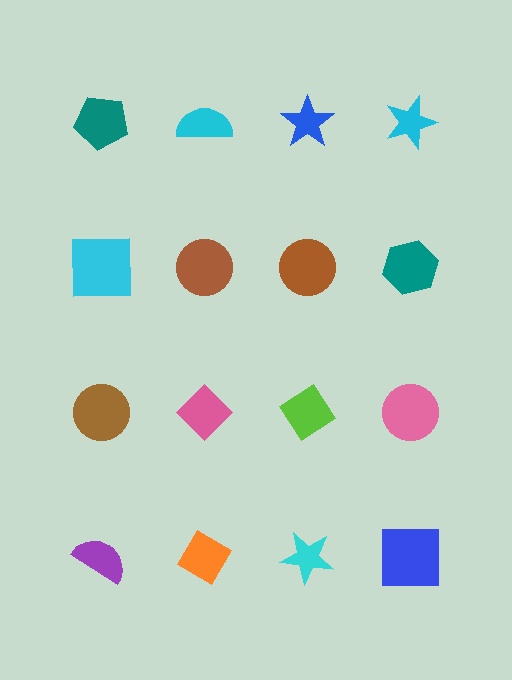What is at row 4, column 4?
A blue square.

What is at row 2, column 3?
A brown circle.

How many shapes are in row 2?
4 shapes.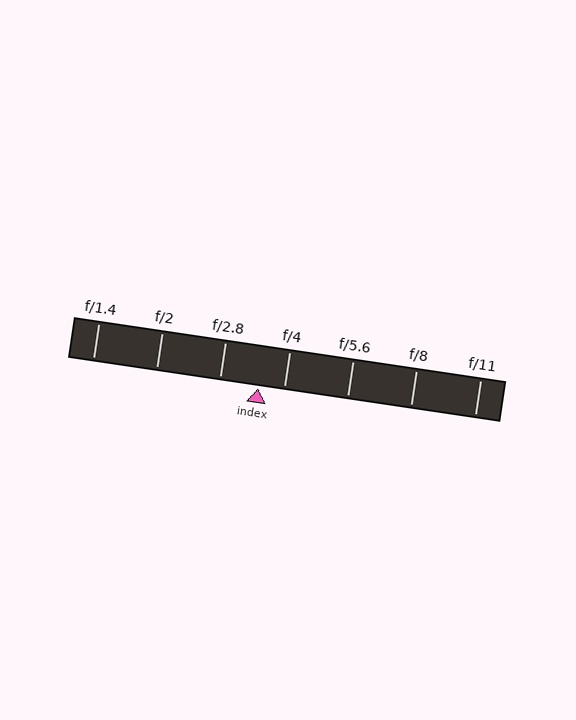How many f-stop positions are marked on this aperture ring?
There are 7 f-stop positions marked.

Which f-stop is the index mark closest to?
The index mark is closest to f/4.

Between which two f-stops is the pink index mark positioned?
The index mark is between f/2.8 and f/4.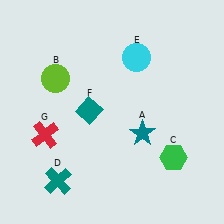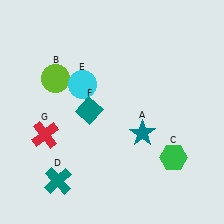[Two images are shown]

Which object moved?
The cyan circle (E) moved left.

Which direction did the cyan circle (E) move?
The cyan circle (E) moved left.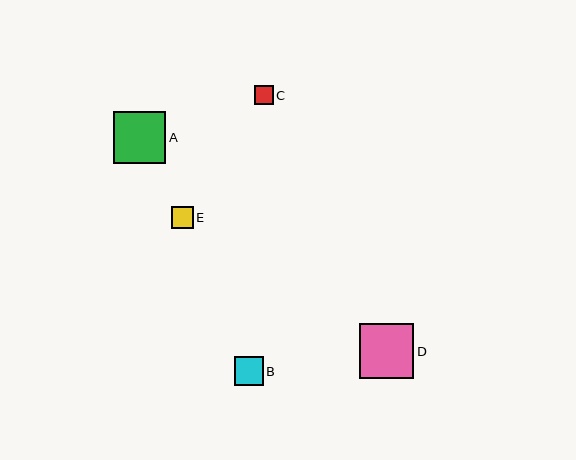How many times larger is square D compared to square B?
Square D is approximately 1.9 times the size of square B.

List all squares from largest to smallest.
From largest to smallest: D, A, B, E, C.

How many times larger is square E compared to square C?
Square E is approximately 1.1 times the size of square C.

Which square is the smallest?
Square C is the smallest with a size of approximately 19 pixels.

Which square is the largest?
Square D is the largest with a size of approximately 54 pixels.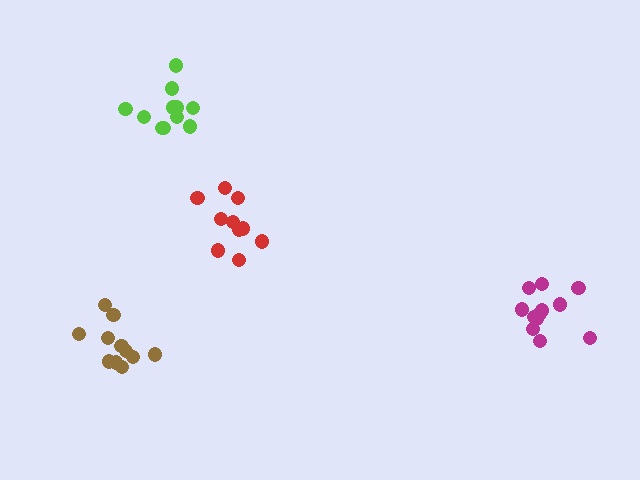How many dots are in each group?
Group 1: 10 dots, Group 2: 12 dots, Group 3: 11 dots, Group 4: 11 dots (44 total).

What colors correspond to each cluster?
The clusters are colored: red, magenta, brown, lime.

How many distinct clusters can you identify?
There are 4 distinct clusters.